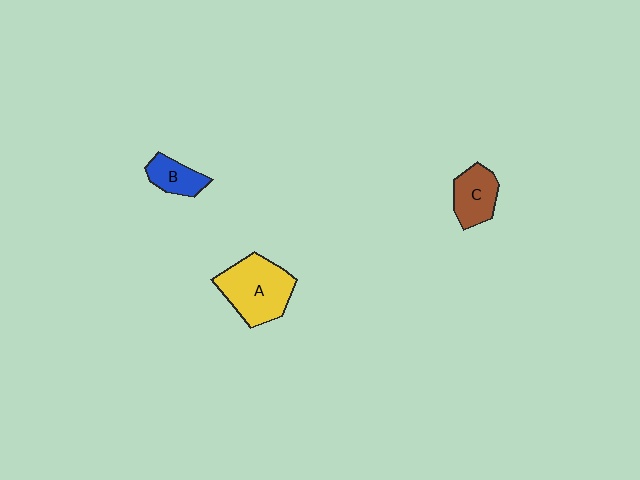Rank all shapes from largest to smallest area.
From largest to smallest: A (yellow), C (brown), B (blue).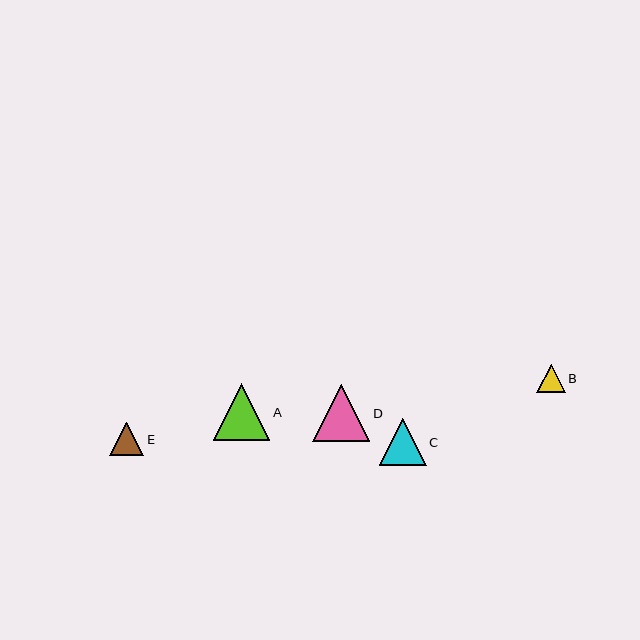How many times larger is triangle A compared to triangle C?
Triangle A is approximately 1.2 times the size of triangle C.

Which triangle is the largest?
Triangle D is the largest with a size of approximately 57 pixels.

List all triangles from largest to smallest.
From largest to smallest: D, A, C, E, B.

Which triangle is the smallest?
Triangle B is the smallest with a size of approximately 28 pixels.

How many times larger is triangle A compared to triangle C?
Triangle A is approximately 1.2 times the size of triangle C.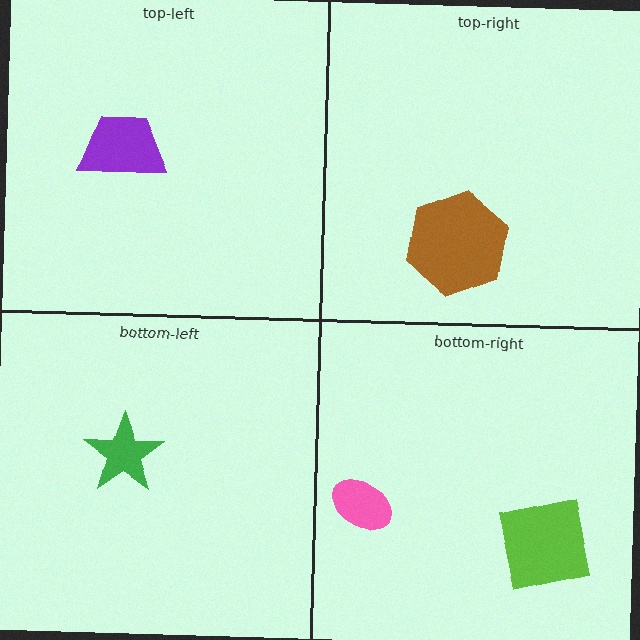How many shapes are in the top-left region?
1.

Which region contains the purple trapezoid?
The top-left region.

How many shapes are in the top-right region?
1.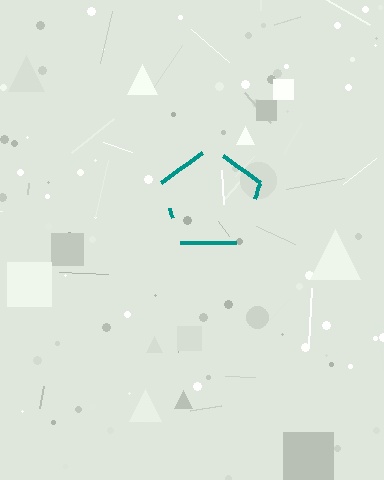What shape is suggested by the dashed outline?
The dashed outline suggests a pentagon.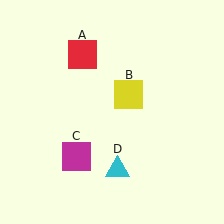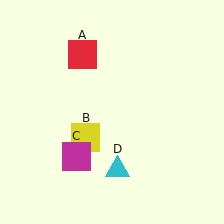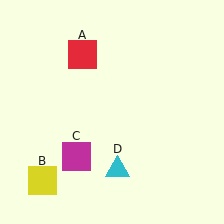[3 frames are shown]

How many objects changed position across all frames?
1 object changed position: yellow square (object B).